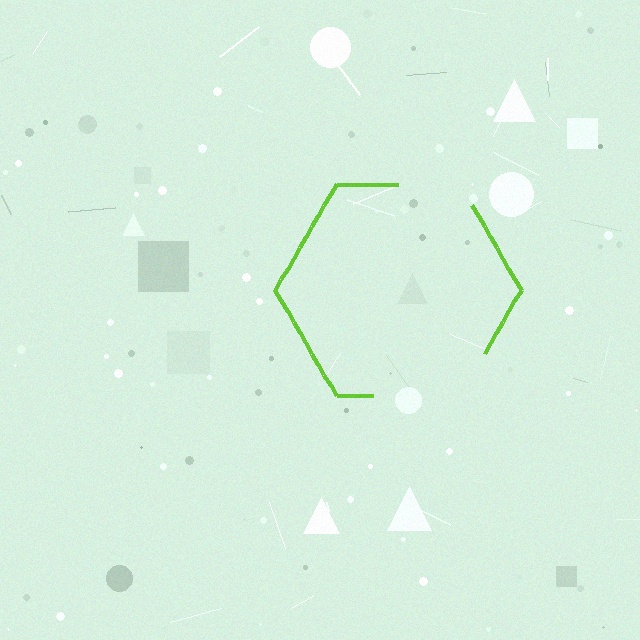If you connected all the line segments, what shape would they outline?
They would outline a hexagon.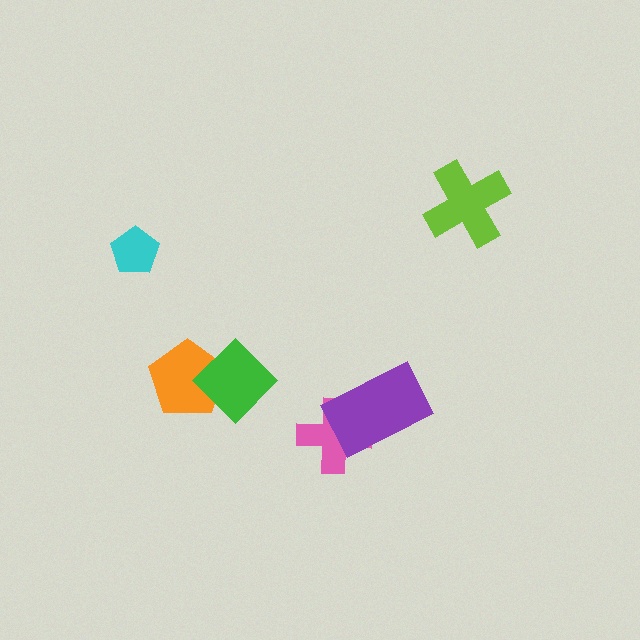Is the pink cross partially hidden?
Yes, it is partially covered by another shape.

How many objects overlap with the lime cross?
0 objects overlap with the lime cross.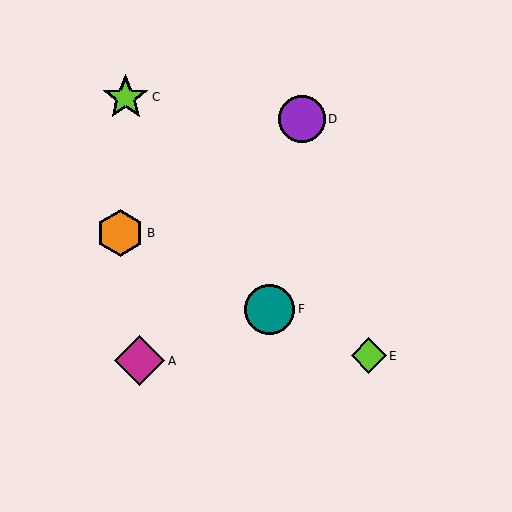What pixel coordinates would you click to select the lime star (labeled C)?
Click at (126, 97) to select the lime star C.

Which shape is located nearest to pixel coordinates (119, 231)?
The orange hexagon (labeled B) at (120, 233) is nearest to that location.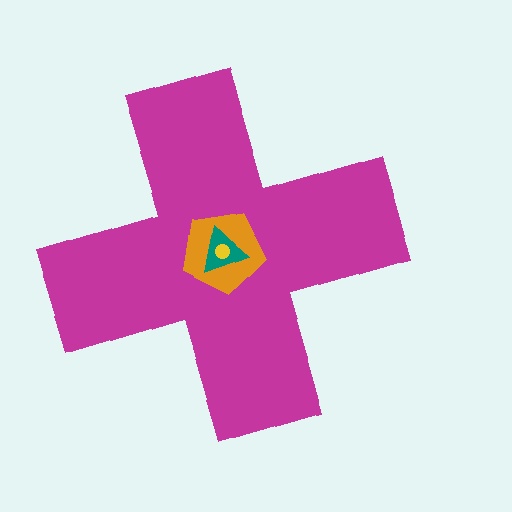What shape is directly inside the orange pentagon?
The teal triangle.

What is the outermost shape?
The magenta cross.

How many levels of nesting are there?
4.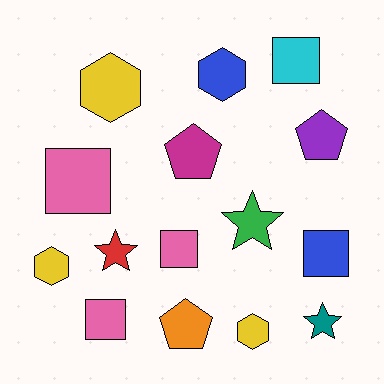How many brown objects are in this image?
There are no brown objects.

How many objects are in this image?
There are 15 objects.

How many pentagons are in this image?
There are 3 pentagons.